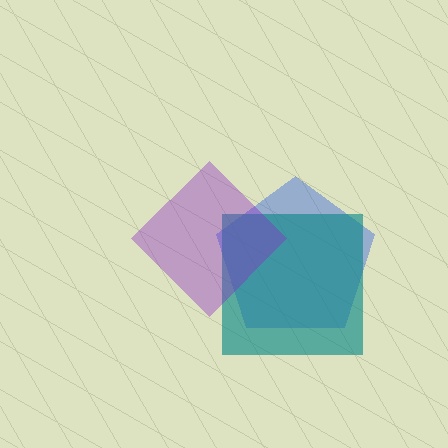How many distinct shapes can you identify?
There are 3 distinct shapes: a blue pentagon, a teal square, a purple diamond.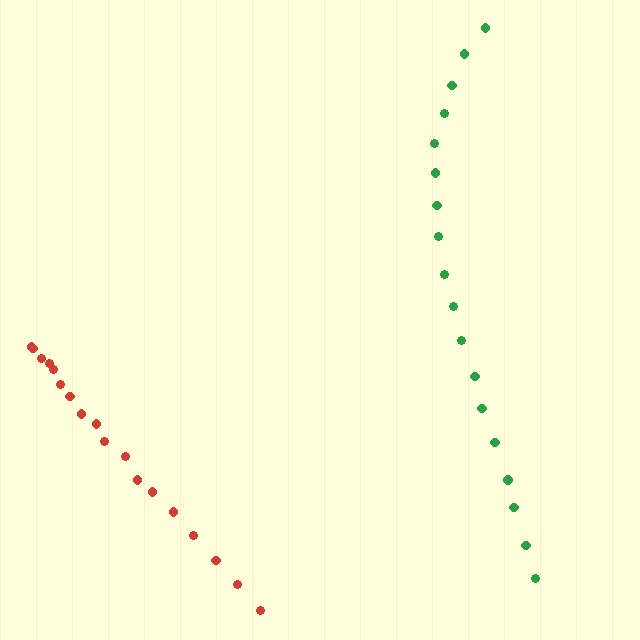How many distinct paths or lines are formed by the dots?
There are 2 distinct paths.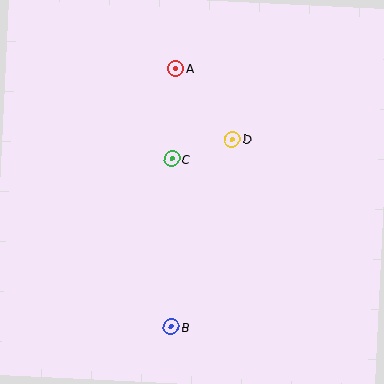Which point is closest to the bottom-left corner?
Point B is closest to the bottom-left corner.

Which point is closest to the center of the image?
Point C at (172, 159) is closest to the center.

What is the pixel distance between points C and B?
The distance between C and B is 169 pixels.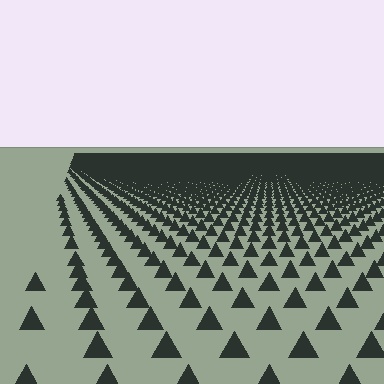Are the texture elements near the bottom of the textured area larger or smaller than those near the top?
Larger. Near the bottom, elements are closer to the viewer and appear at a bigger on-screen size.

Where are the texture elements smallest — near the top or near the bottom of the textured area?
Near the top.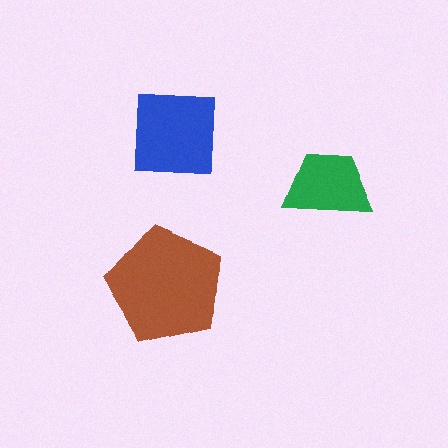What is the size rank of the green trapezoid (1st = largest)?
3rd.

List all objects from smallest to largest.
The green trapezoid, the blue square, the brown pentagon.